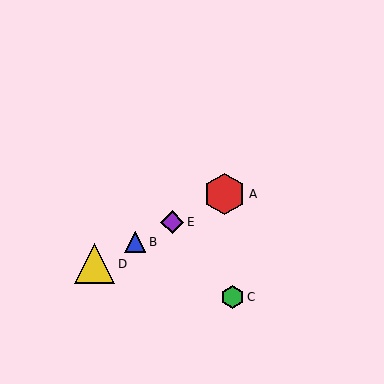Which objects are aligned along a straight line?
Objects A, B, D, E are aligned along a straight line.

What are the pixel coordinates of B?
Object B is at (135, 242).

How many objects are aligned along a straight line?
4 objects (A, B, D, E) are aligned along a straight line.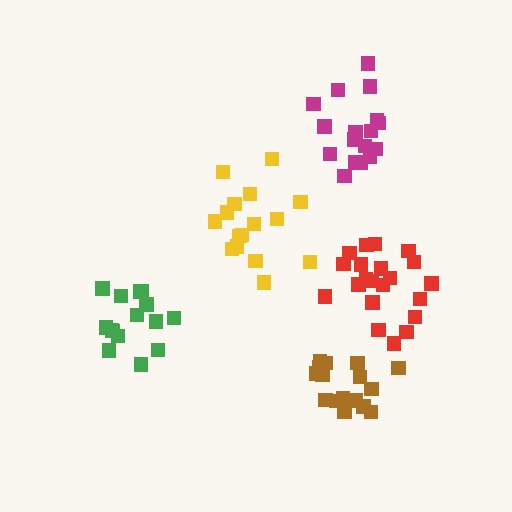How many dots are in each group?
Group 1: 16 dots, Group 2: 17 dots, Group 3: 15 dots, Group 4: 16 dots, Group 5: 21 dots (85 total).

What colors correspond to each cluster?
The clusters are colored: yellow, magenta, green, brown, red.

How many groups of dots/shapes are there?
There are 5 groups.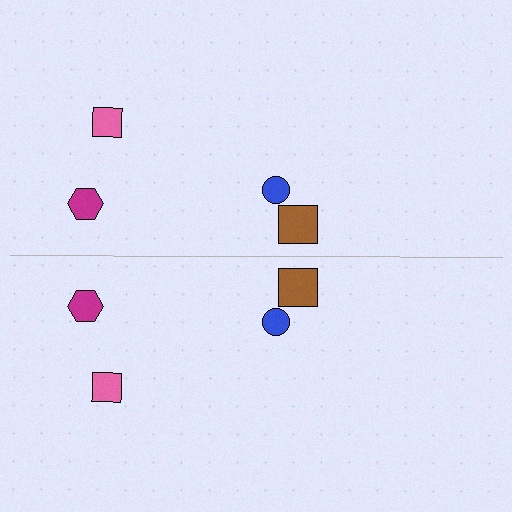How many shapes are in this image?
There are 8 shapes in this image.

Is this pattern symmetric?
Yes, this pattern has bilateral (reflection) symmetry.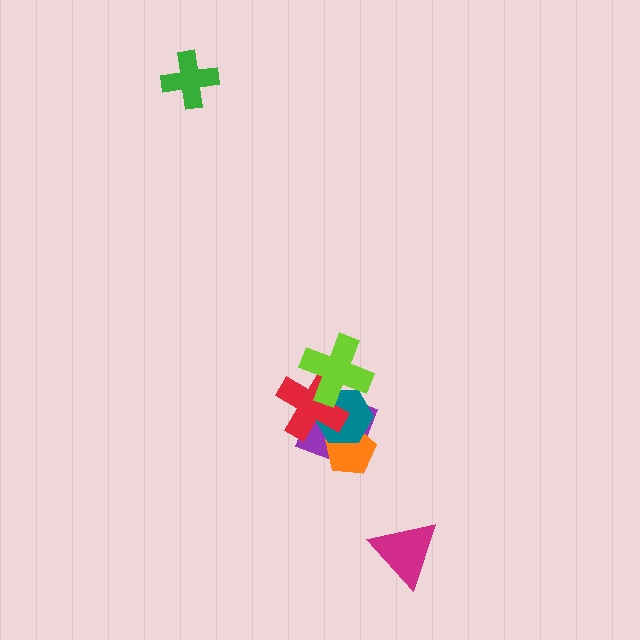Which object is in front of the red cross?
The lime cross is in front of the red cross.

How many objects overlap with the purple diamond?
4 objects overlap with the purple diamond.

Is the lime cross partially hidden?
No, no other shape covers it.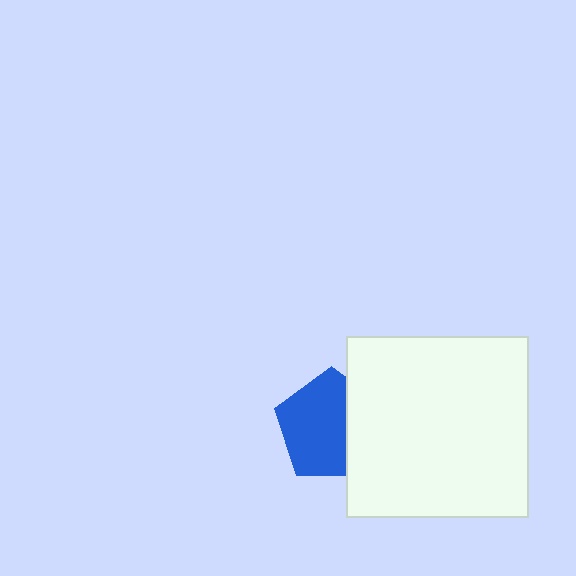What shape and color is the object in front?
The object in front is a white square.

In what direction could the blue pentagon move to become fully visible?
The blue pentagon could move left. That would shift it out from behind the white square entirely.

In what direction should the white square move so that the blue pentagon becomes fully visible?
The white square should move right. That is the shortest direction to clear the overlap and leave the blue pentagon fully visible.